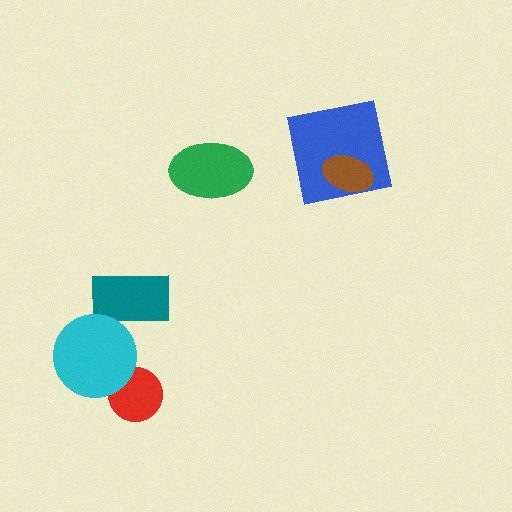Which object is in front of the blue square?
The brown ellipse is in front of the blue square.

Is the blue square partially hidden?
Yes, it is partially covered by another shape.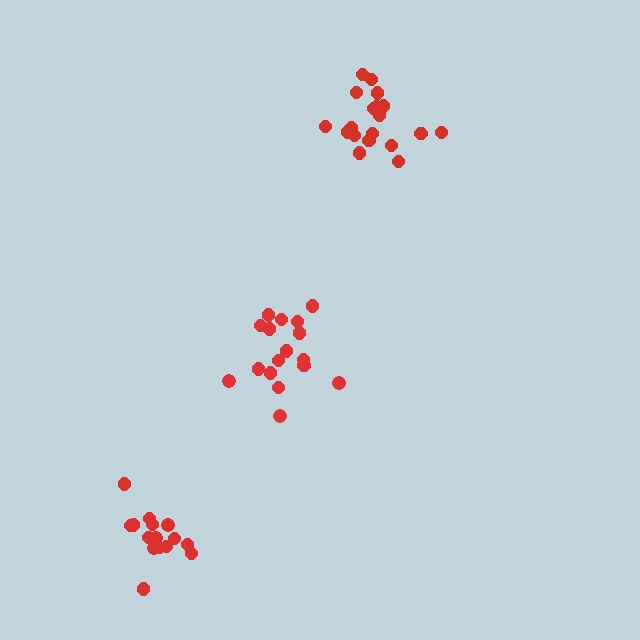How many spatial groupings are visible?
There are 3 spatial groupings.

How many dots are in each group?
Group 1: 16 dots, Group 2: 19 dots, Group 3: 17 dots (52 total).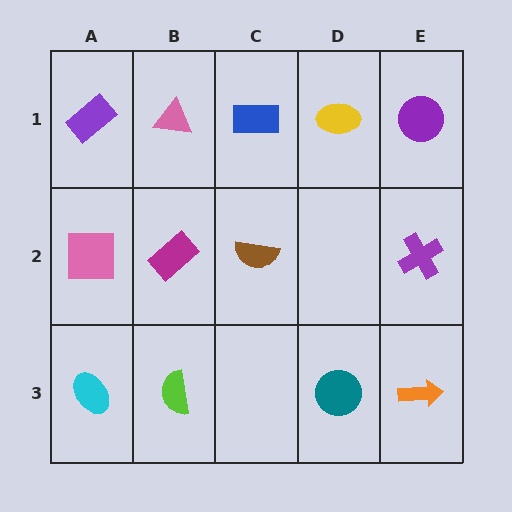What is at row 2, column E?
A purple cross.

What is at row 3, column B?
A lime semicircle.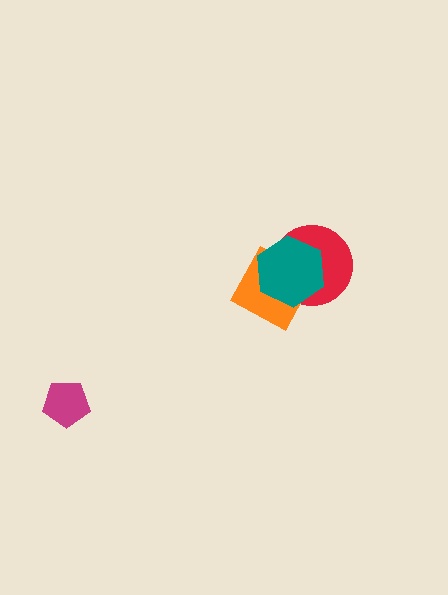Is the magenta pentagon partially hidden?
No, no other shape covers it.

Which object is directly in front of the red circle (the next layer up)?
The orange diamond is directly in front of the red circle.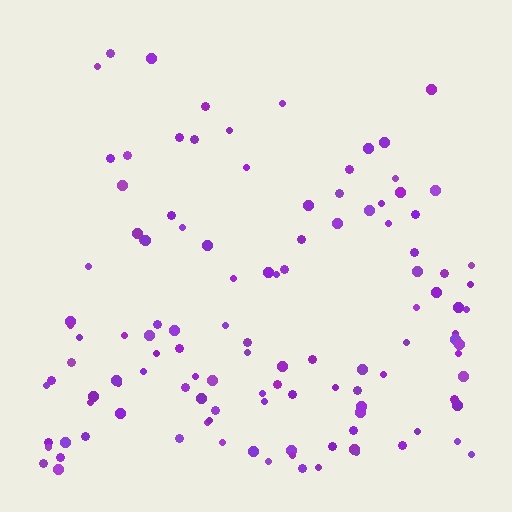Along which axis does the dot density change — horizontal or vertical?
Vertical.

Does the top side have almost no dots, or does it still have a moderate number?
Still a moderate number, just noticeably fewer than the bottom.